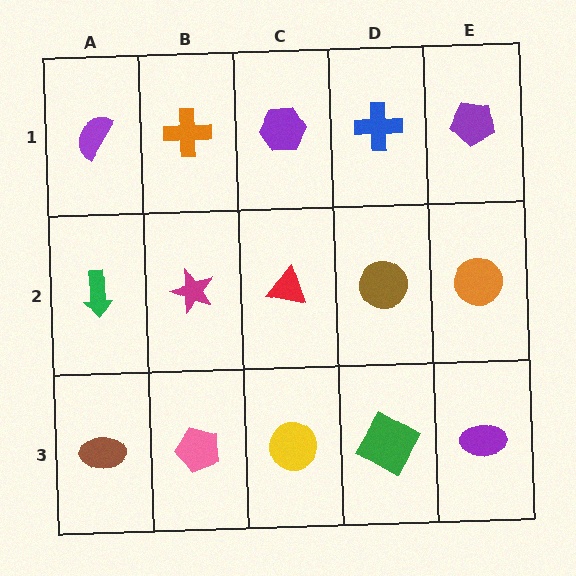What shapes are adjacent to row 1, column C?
A red triangle (row 2, column C), an orange cross (row 1, column B), a blue cross (row 1, column D).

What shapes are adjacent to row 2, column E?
A purple pentagon (row 1, column E), a purple ellipse (row 3, column E), a brown circle (row 2, column D).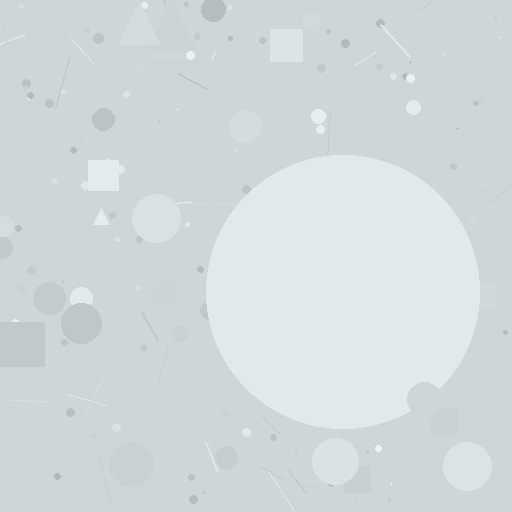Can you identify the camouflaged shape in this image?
The camouflaged shape is a circle.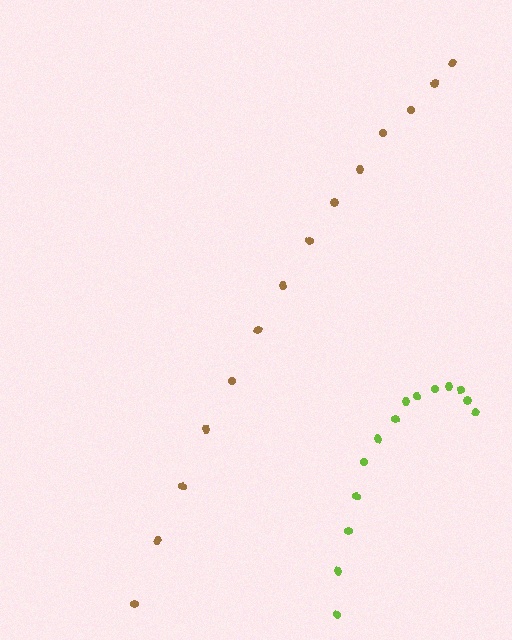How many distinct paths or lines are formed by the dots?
There are 2 distinct paths.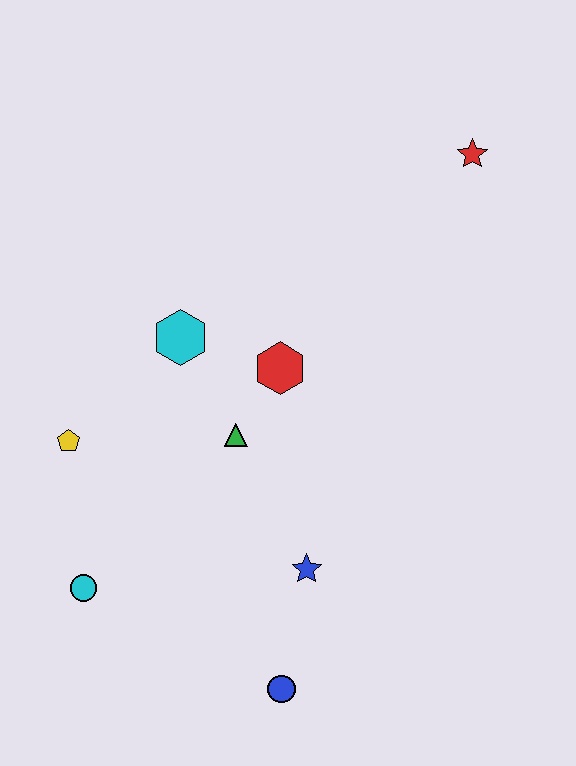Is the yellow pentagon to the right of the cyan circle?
No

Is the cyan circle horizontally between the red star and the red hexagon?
No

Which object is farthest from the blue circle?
The red star is farthest from the blue circle.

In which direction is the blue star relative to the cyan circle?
The blue star is to the right of the cyan circle.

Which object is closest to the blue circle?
The blue star is closest to the blue circle.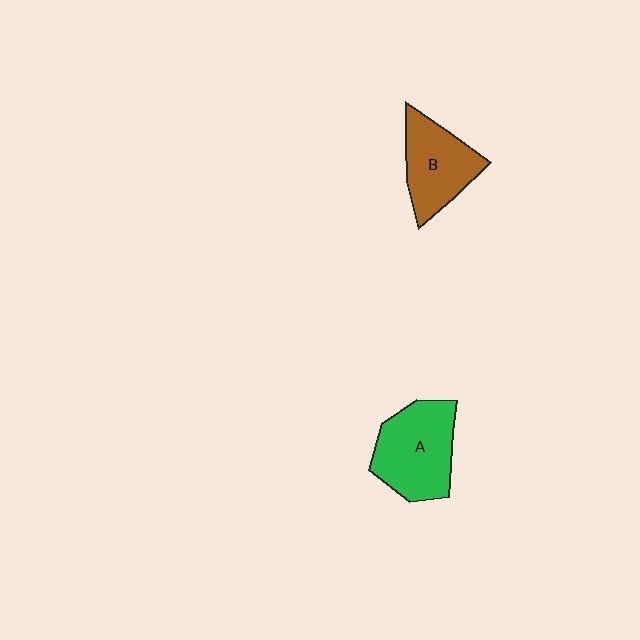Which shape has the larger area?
Shape A (green).